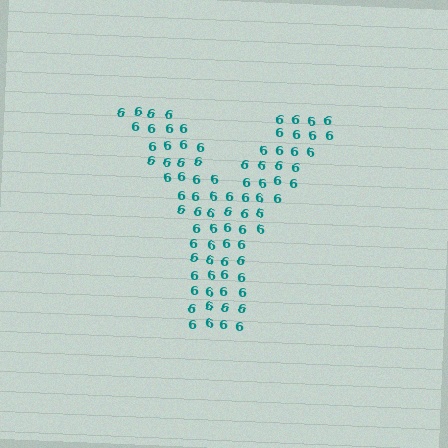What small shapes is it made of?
It is made of small digit 6's.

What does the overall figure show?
The overall figure shows the letter Y.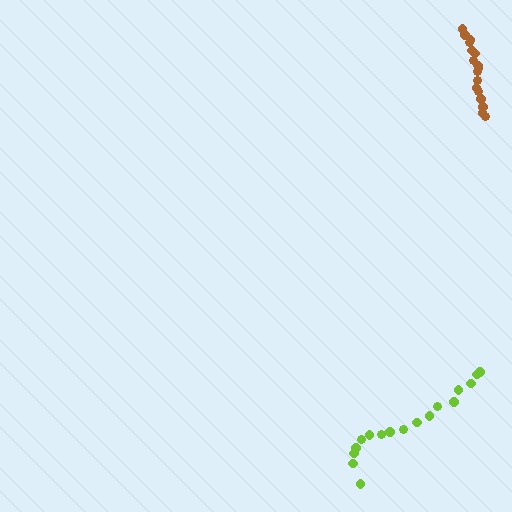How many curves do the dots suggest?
There are 2 distinct paths.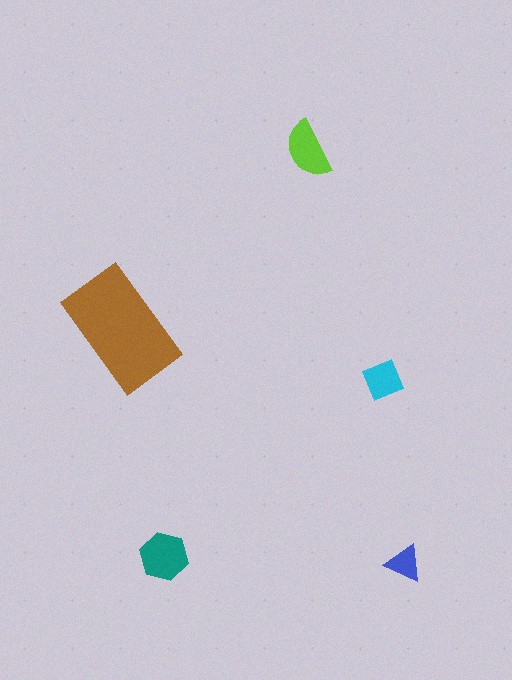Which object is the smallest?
The blue triangle.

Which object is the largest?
The brown rectangle.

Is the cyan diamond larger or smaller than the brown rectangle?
Smaller.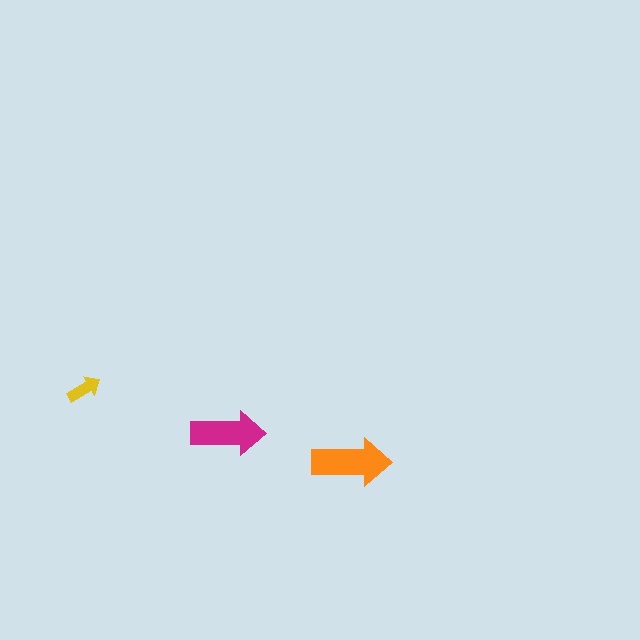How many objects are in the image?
There are 3 objects in the image.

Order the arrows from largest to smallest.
the orange one, the magenta one, the yellow one.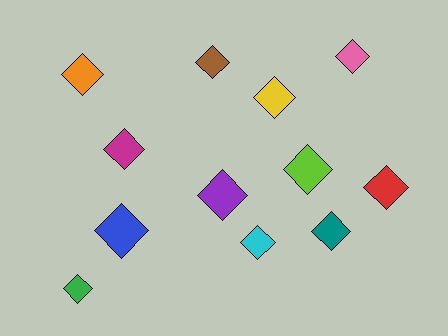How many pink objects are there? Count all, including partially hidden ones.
There is 1 pink object.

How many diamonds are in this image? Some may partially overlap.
There are 12 diamonds.